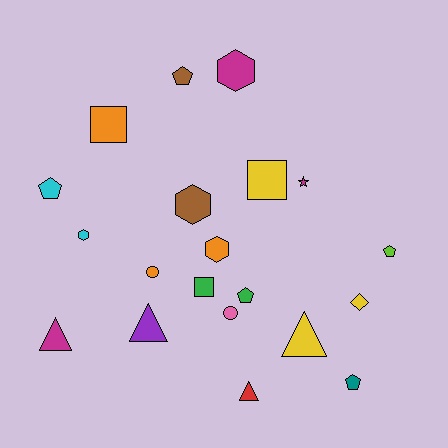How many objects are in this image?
There are 20 objects.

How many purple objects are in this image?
There is 1 purple object.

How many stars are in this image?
There is 1 star.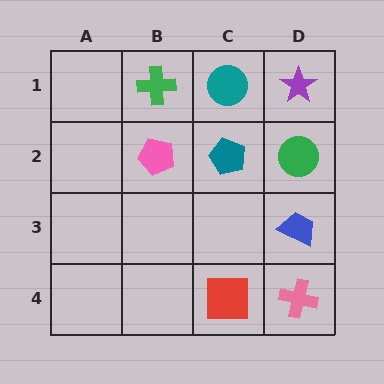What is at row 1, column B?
A green cross.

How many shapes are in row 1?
3 shapes.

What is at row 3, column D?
A blue trapezoid.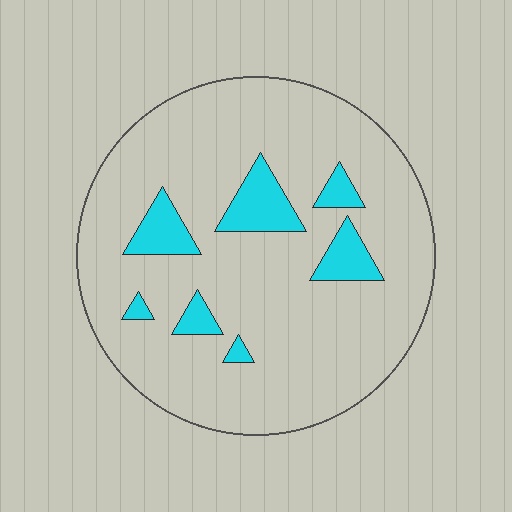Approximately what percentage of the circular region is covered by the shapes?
Approximately 10%.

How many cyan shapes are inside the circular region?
7.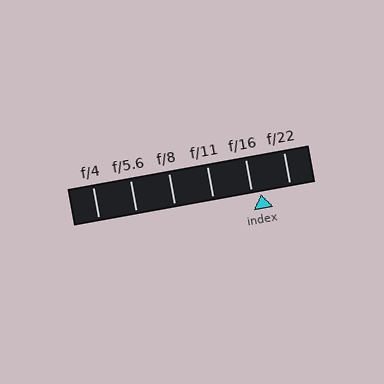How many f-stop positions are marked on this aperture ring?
There are 6 f-stop positions marked.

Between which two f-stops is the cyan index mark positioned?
The index mark is between f/16 and f/22.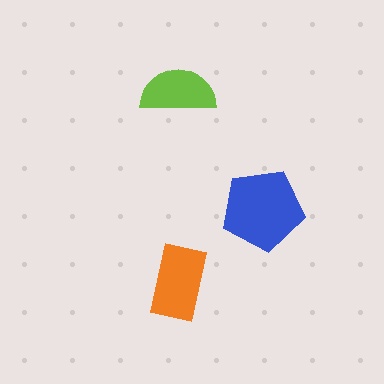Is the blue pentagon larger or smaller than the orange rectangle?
Larger.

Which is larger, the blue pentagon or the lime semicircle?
The blue pentagon.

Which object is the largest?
The blue pentagon.